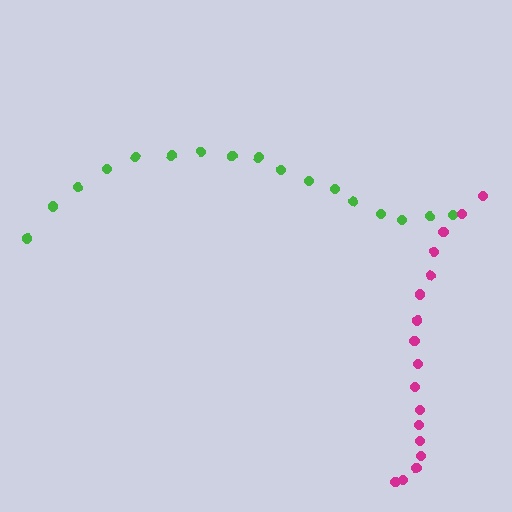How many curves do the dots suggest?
There are 2 distinct paths.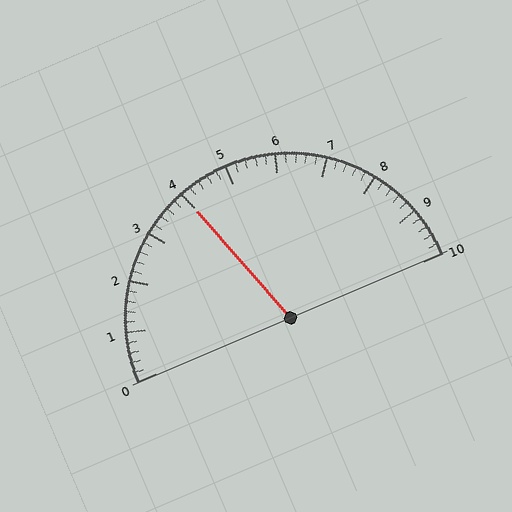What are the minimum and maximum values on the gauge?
The gauge ranges from 0 to 10.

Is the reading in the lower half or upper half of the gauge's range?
The reading is in the lower half of the range (0 to 10).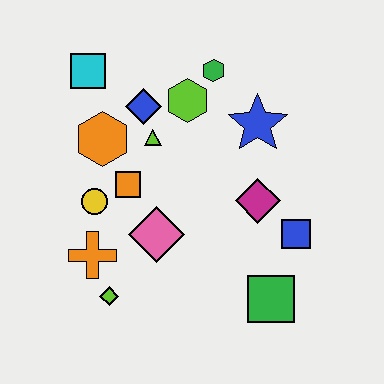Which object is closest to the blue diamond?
The lime triangle is closest to the blue diamond.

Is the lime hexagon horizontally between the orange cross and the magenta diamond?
Yes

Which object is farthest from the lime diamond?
The green hexagon is farthest from the lime diamond.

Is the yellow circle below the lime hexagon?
Yes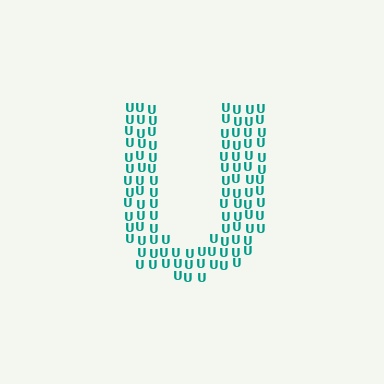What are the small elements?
The small elements are letter U's.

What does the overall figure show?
The overall figure shows the letter U.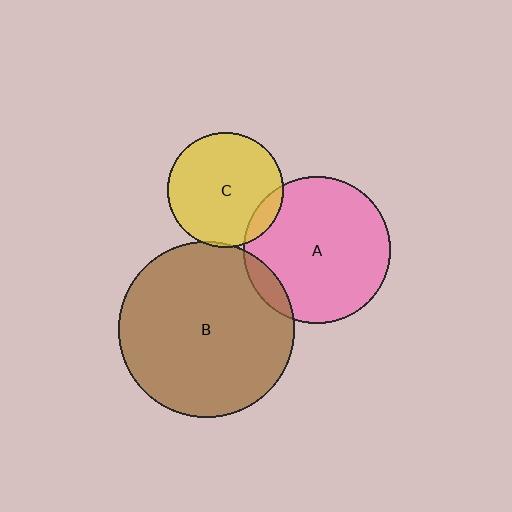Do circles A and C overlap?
Yes.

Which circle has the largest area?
Circle B (brown).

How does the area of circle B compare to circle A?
Approximately 1.4 times.